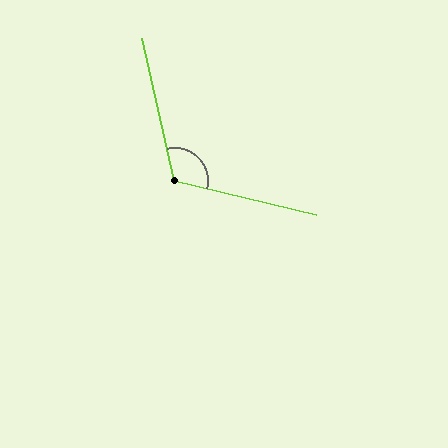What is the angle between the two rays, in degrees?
Approximately 116 degrees.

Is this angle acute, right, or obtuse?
It is obtuse.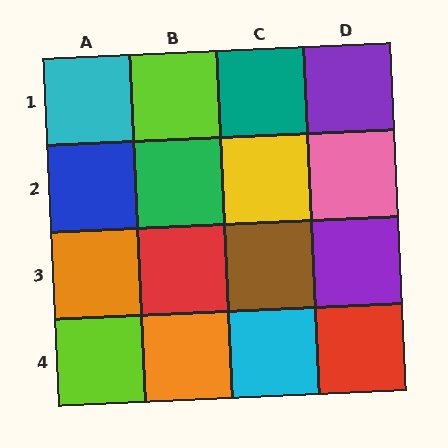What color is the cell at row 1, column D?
Purple.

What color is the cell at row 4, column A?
Lime.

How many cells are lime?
2 cells are lime.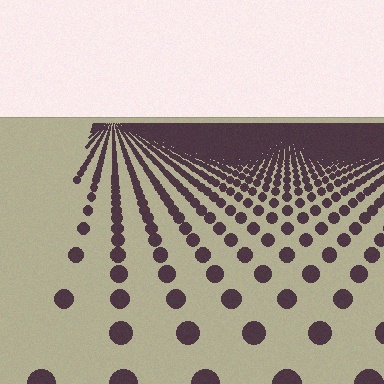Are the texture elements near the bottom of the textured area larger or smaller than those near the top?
Larger. Near the bottom, elements are closer to the viewer and appear at a bigger on-screen size.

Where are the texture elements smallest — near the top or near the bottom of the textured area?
Near the top.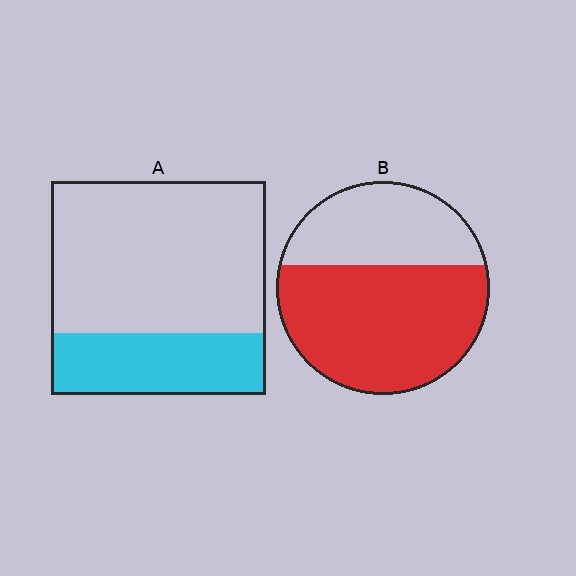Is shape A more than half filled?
No.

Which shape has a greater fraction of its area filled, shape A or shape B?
Shape B.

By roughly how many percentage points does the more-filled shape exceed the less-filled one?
By roughly 35 percentage points (B over A).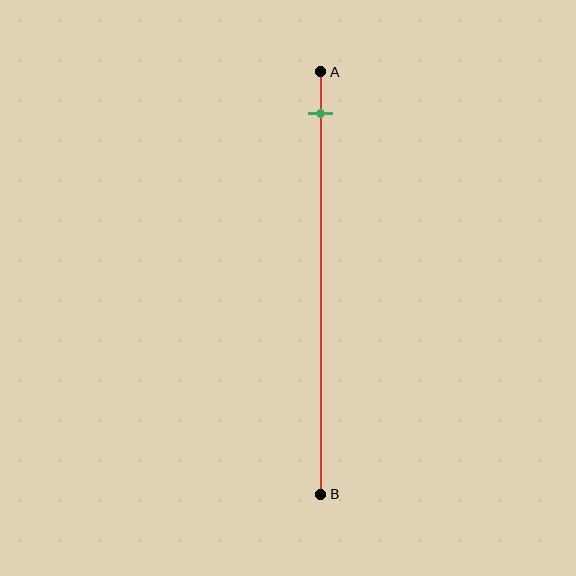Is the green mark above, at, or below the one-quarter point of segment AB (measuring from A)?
The green mark is above the one-quarter point of segment AB.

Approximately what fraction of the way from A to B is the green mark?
The green mark is approximately 10% of the way from A to B.